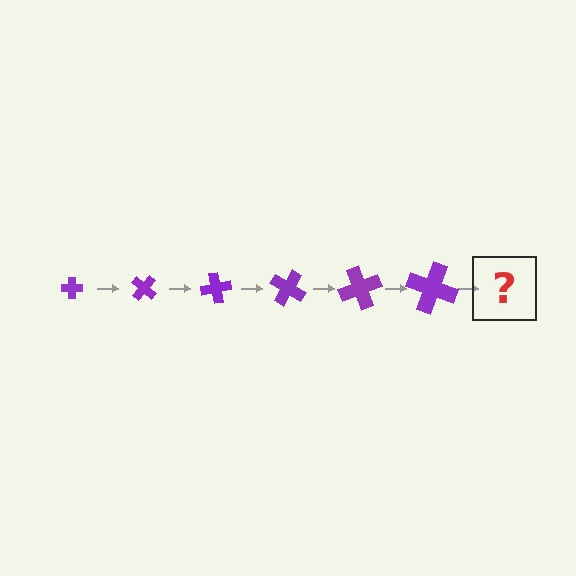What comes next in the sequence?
The next element should be a cross, larger than the previous one and rotated 240 degrees from the start.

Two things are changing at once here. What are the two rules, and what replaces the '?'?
The two rules are that the cross grows larger each step and it rotates 40 degrees each step. The '?' should be a cross, larger than the previous one and rotated 240 degrees from the start.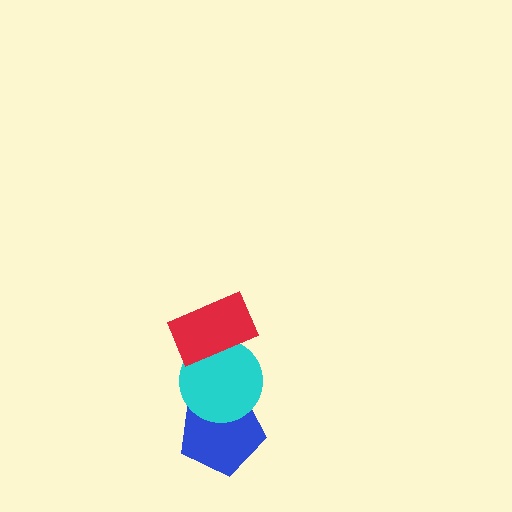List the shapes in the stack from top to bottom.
From top to bottom: the red rectangle, the cyan circle, the blue pentagon.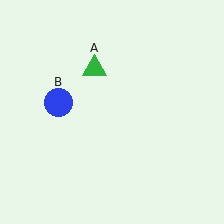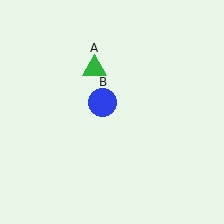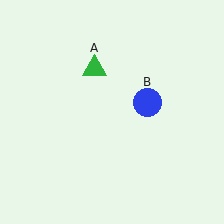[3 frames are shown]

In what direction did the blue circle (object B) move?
The blue circle (object B) moved right.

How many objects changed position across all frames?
1 object changed position: blue circle (object B).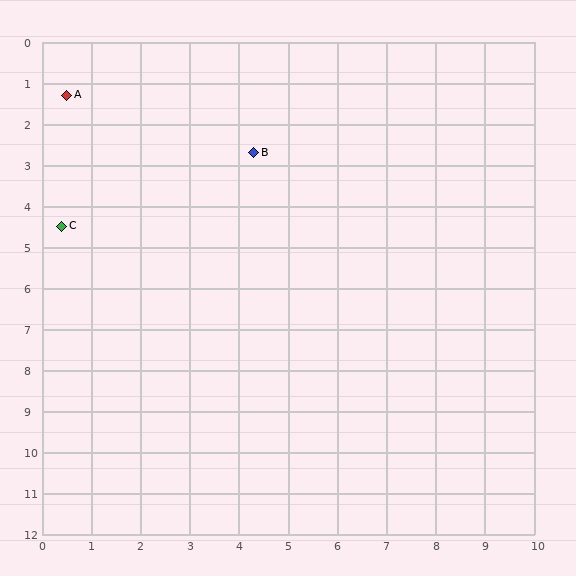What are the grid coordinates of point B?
Point B is at approximately (4.3, 2.7).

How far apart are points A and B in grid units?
Points A and B are about 4.0 grid units apart.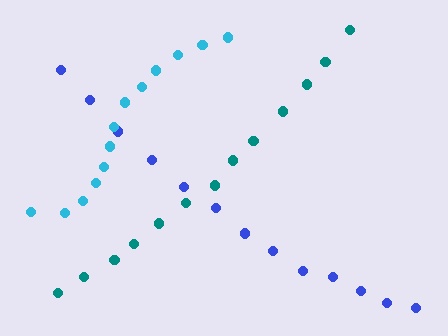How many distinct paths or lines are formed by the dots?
There are 3 distinct paths.